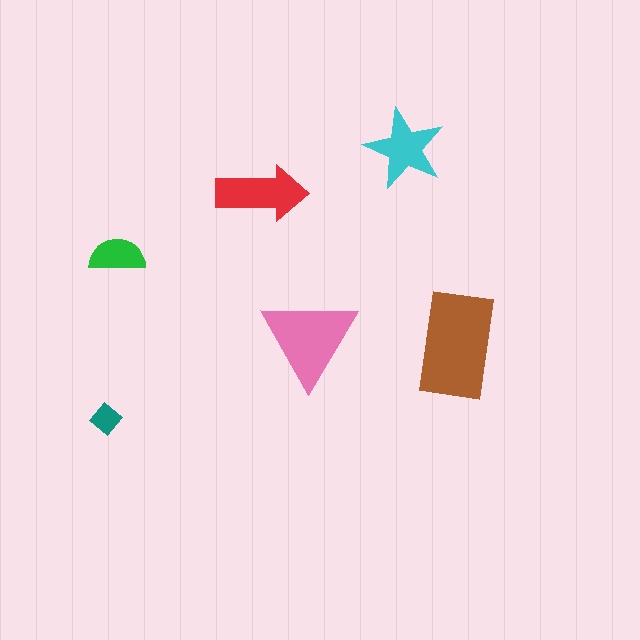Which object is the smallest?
The teal diamond.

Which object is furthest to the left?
The teal diamond is leftmost.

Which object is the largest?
The brown rectangle.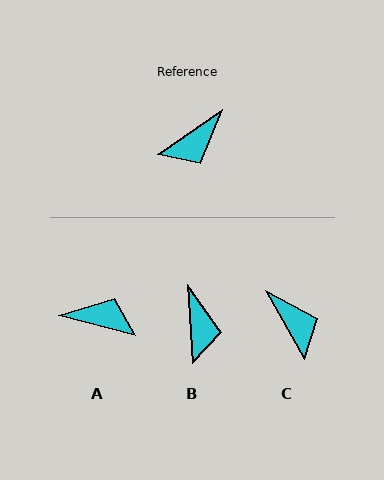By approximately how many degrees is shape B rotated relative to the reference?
Approximately 58 degrees counter-clockwise.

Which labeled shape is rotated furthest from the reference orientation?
A, about 130 degrees away.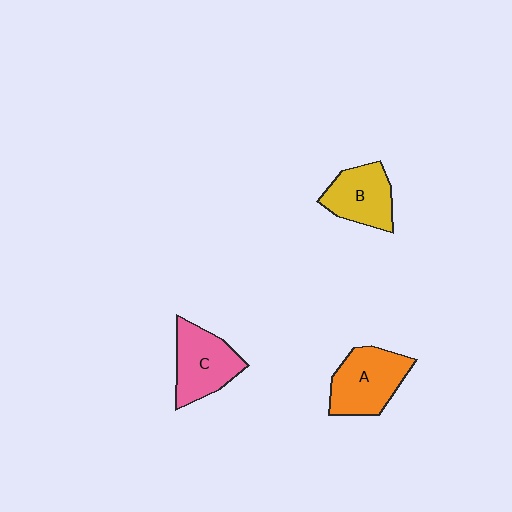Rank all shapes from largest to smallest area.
From largest to smallest: A (orange), C (pink), B (yellow).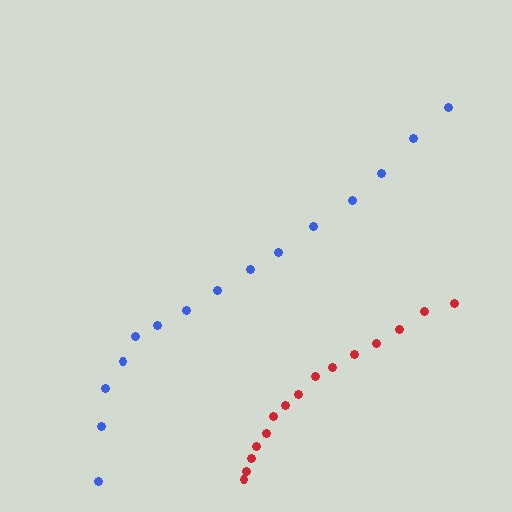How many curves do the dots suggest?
There are 2 distinct paths.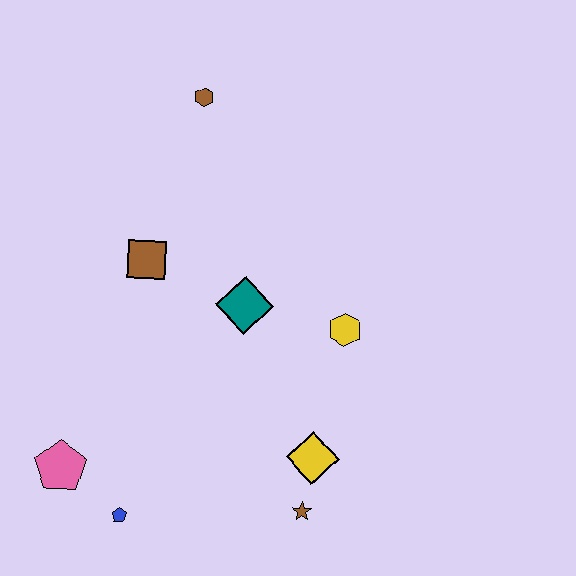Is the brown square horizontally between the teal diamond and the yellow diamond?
No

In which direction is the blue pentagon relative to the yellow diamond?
The blue pentagon is to the left of the yellow diamond.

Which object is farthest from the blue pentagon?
The brown hexagon is farthest from the blue pentagon.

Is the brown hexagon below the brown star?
No